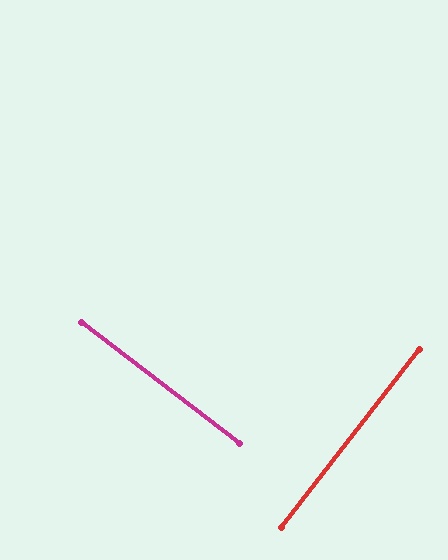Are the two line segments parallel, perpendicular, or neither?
Perpendicular — they meet at approximately 90°.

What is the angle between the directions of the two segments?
Approximately 90 degrees.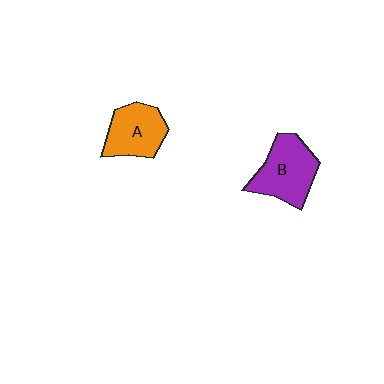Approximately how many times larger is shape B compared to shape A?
Approximately 1.2 times.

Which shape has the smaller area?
Shape A (orange).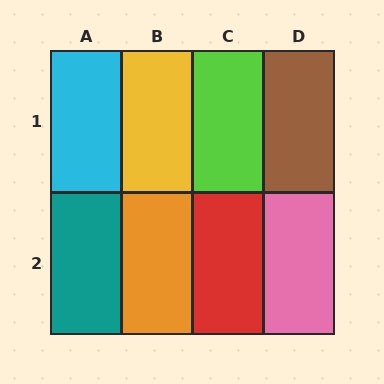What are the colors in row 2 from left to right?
Teal, orange, red, pink.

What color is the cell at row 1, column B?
Yellow.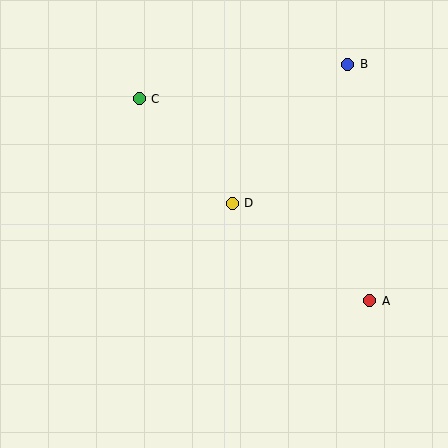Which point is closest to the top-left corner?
Point C is closest to the top-left corner.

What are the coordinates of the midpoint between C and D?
The midpoint between C and D is at (186, 151).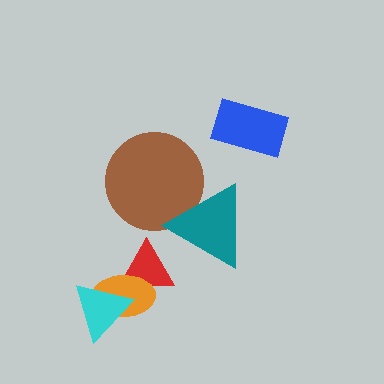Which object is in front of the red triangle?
The orange ellipse is in front of the red triangle.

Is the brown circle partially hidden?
Yes, it is partially covered by another shape.